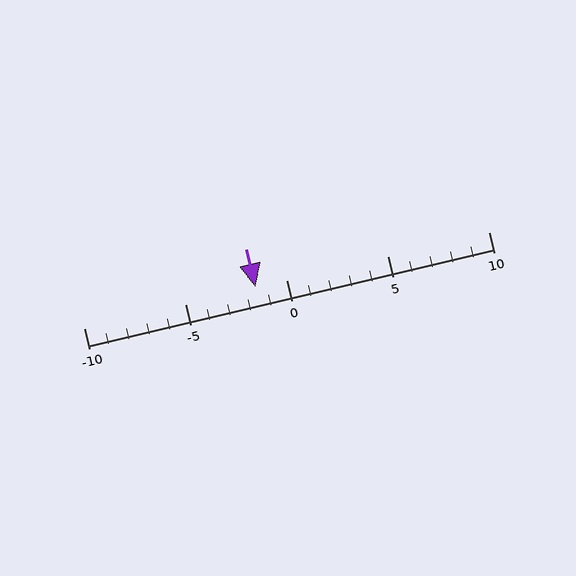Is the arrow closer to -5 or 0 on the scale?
The arrow is closer to 0.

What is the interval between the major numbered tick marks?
The major tick marks are spaced 5 units apart.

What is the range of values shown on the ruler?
The ruler shows values from -10 to 10.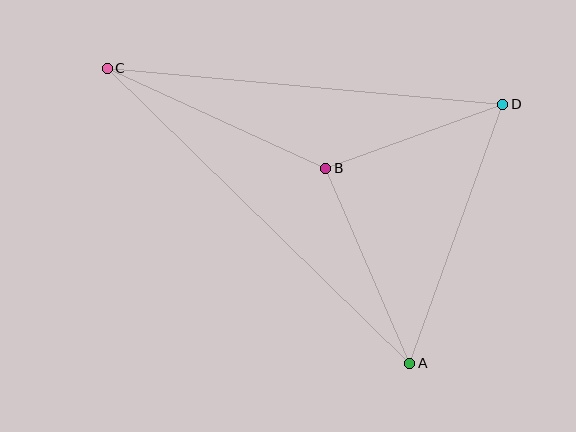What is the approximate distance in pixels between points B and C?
The distance between B and C is approximately 240 pixels.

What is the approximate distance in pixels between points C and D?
The distance between C and D is approximately 397 pixels.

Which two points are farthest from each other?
Points A and C are farthest from each other.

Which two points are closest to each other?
Points B and D are closest to each other.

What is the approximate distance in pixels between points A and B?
The distance between A and B is approximately 212 pixels.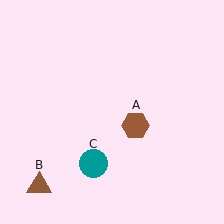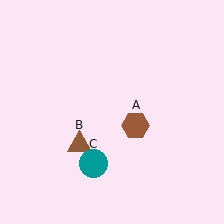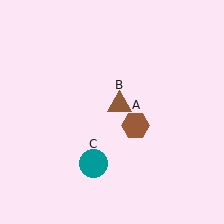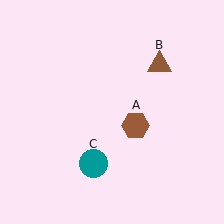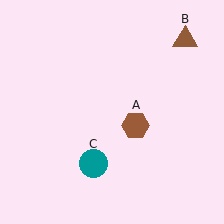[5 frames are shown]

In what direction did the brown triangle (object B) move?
The brown triangle (object B) moved up and to the right.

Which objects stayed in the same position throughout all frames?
Brown hexagon (object A) and teal circle (object C) remained stationary.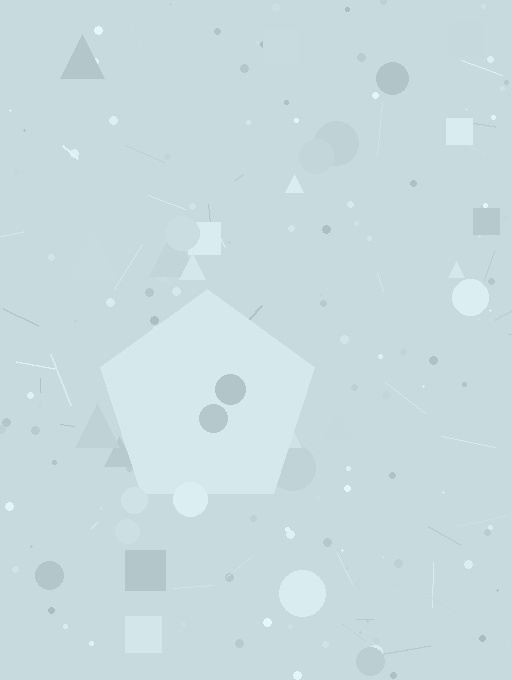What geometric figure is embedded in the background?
A pentagon is embedded in the background.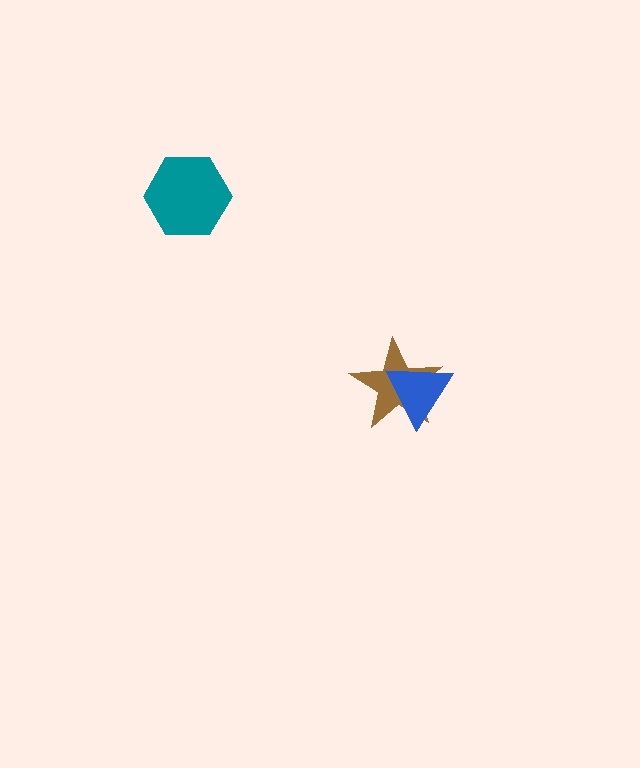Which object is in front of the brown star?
The blue triangle is in front of the brown star.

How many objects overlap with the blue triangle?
1 object overlaps with the blue triangle.